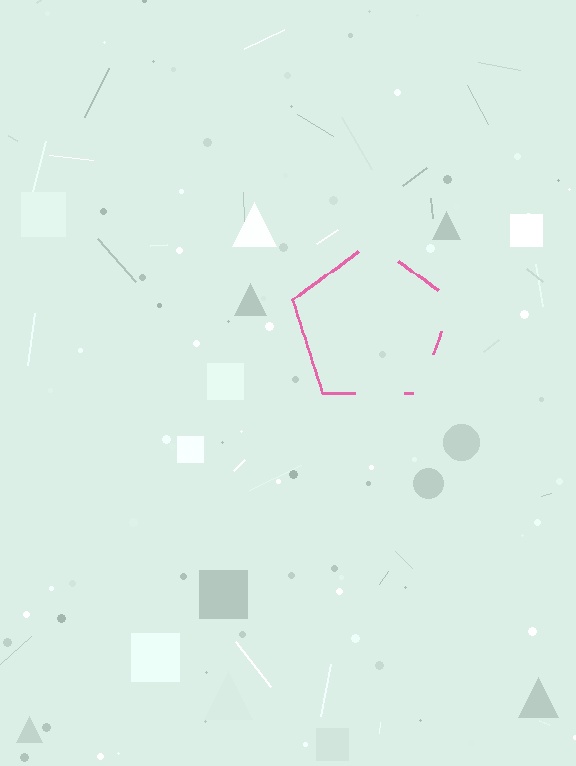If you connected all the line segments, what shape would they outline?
They would outline a pentagon.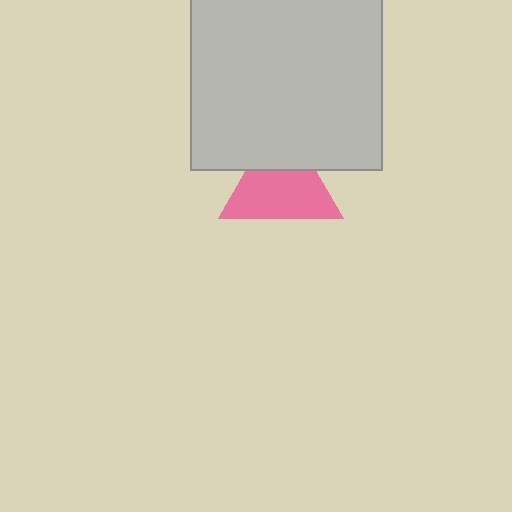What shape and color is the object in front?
The object in front is a light gray square.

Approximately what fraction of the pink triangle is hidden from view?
Roughly 32% of the pink triangle is hidden behind the light gray square.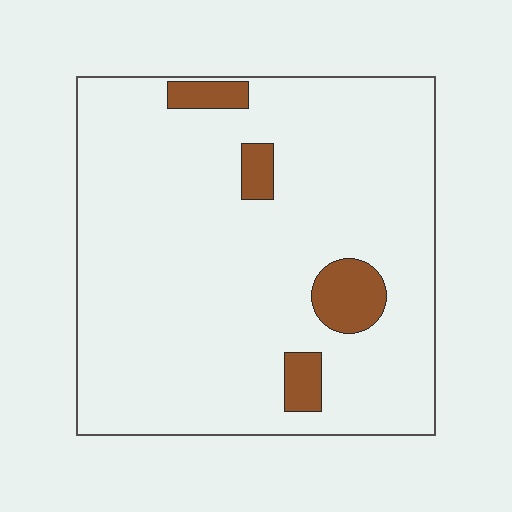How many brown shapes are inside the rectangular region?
4.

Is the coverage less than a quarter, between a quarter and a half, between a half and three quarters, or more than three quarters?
Less than a quarter.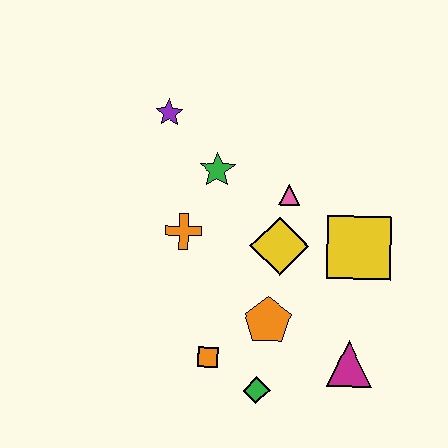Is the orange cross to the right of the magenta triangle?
No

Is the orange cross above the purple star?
No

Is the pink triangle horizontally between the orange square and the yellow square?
Yes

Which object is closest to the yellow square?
The yellow diamond is closest to the yellow square.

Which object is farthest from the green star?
The magenta triangle is farthest from the green star.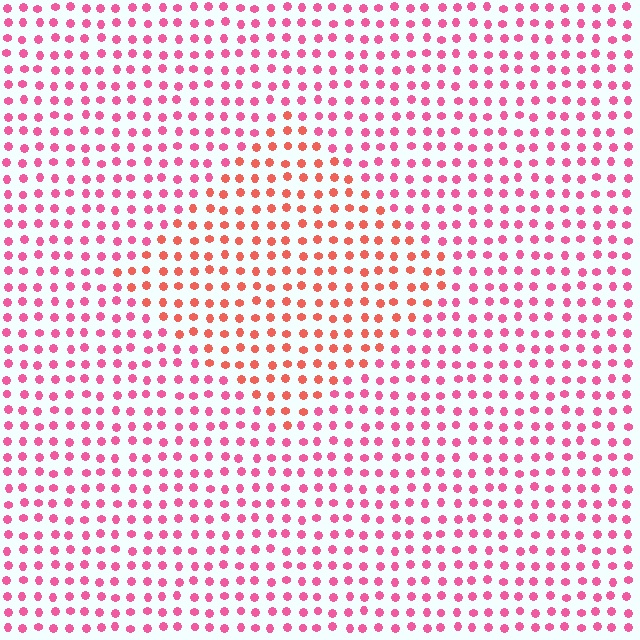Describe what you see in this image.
The image is filled with small pink elements in a uniform arrangement. A diamond-shaped region is visible where the elements are tinted to a slightly different hue, forming a subtle color boundary.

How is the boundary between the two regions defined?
The boundary is defined purely by a slight shift in hue (about 32 degrees). Spacing, size, and orientation are identical on both sides.